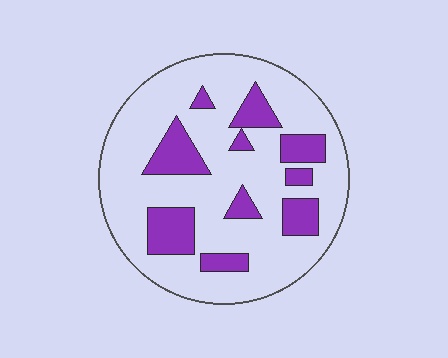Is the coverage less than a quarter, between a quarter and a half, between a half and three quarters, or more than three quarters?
Less than a quarter.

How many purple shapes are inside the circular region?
10.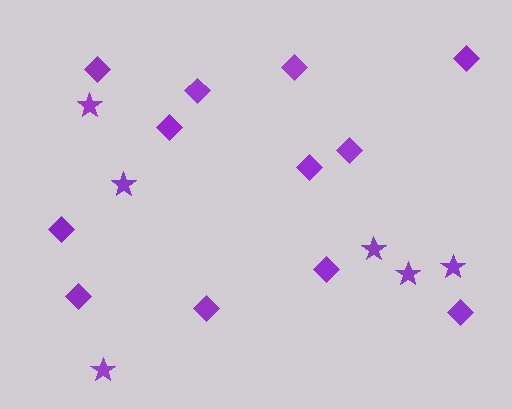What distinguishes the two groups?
There are 2 groups: one group of stars (6) and one group of diamonds (12).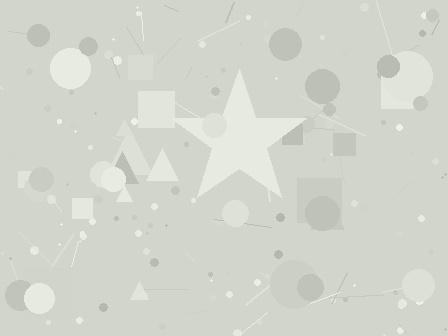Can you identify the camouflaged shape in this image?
The camouflaged shape is a star.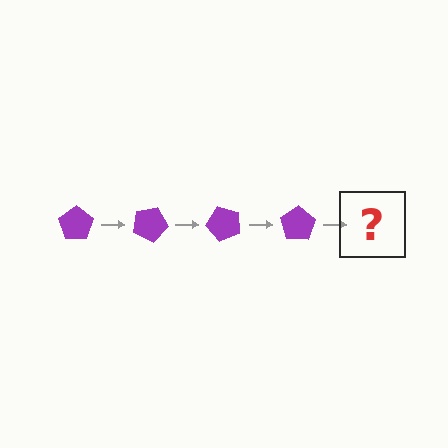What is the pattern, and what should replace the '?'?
The pattern is that the pentagon rotates 25 degrees each step. The '?' should be a purple pentagon rotated 100 degrees.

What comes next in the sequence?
The next element should be a purple pentagon rotated 100 degrees.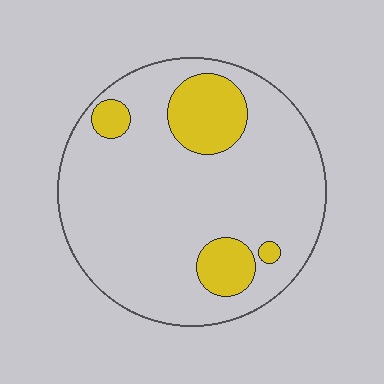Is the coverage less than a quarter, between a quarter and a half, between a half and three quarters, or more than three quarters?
Less than a quarter.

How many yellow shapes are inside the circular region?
4.